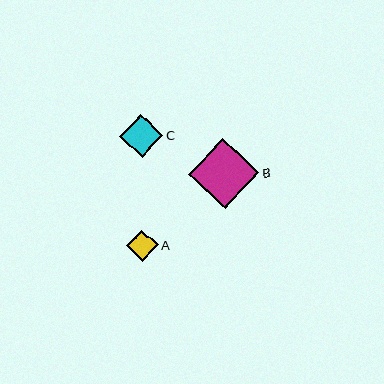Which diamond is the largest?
Diamond B is the largest with a size of approximately 70 pixels.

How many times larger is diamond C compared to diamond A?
Diamond C is approximately 1.4 times the size of diamond A.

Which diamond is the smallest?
Diamond A is the smallest with a size of approximately 31 pixels.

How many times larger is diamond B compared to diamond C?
Diamond B is approximately 1.6 times the size of diamond C.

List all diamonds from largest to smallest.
From largest to smallest: B, C, A.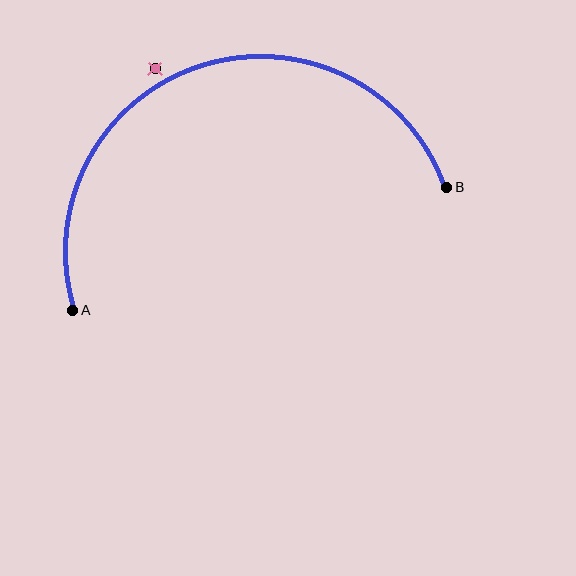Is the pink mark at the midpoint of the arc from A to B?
No — the pink mark does not lie on the arc at all. It sits slightly outside the curve.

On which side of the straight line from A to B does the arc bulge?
The arc bulges above the straight line connecting A and B.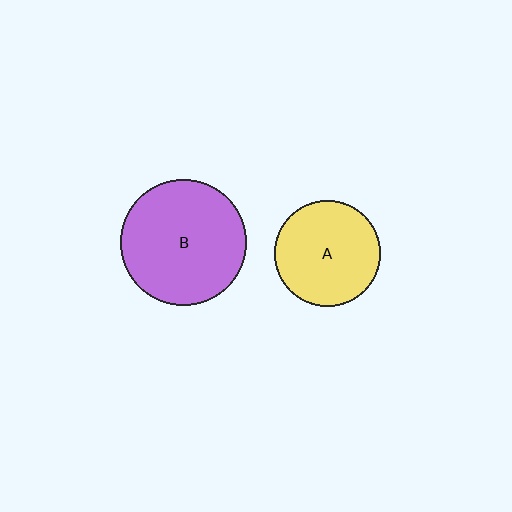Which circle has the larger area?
Circle B (purple).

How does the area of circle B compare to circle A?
Approximately 1.4 times.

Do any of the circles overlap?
No, none of the circles overlap.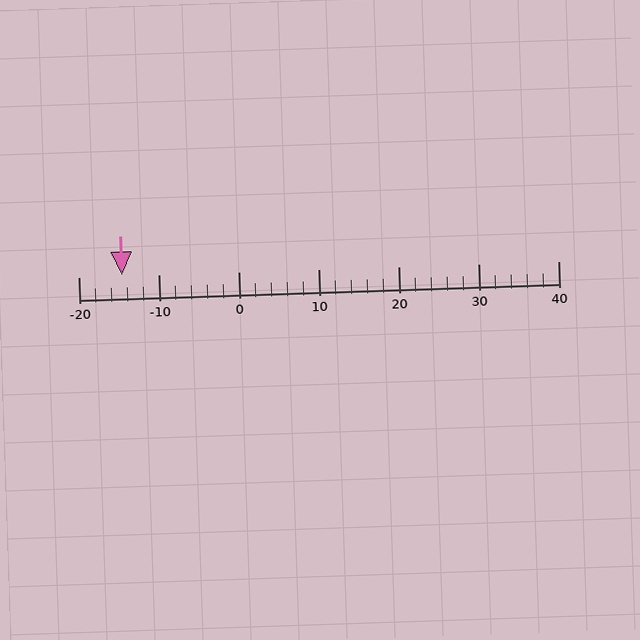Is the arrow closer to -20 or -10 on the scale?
The arrow is closer to -10.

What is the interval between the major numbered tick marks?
The major tick marks are spaced 10 units apart.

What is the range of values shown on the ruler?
The ruler shows values from -20 to 40.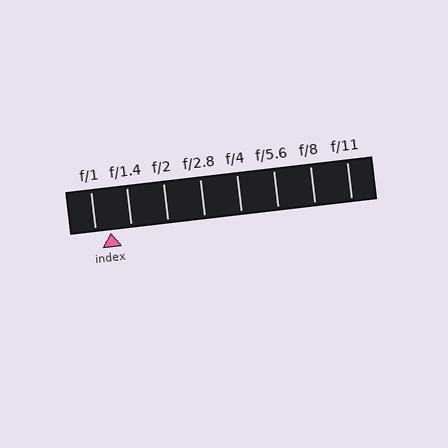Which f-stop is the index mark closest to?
The index mark is closest to f/1.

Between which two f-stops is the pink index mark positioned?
The index mark is between f/1 and f/1.4.